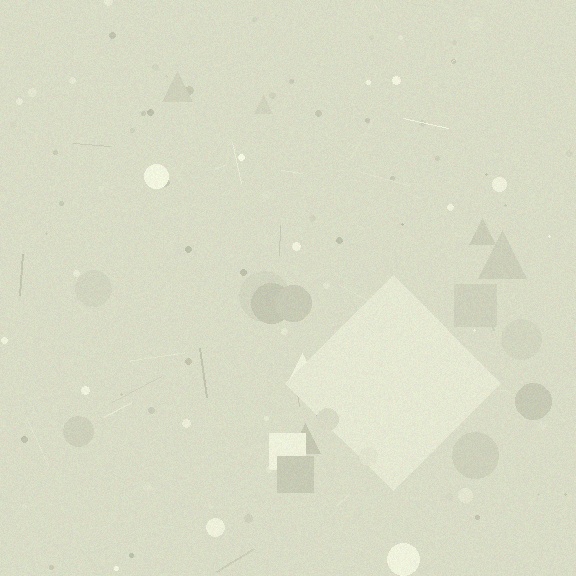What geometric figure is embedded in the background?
A diamond is embedded in the background.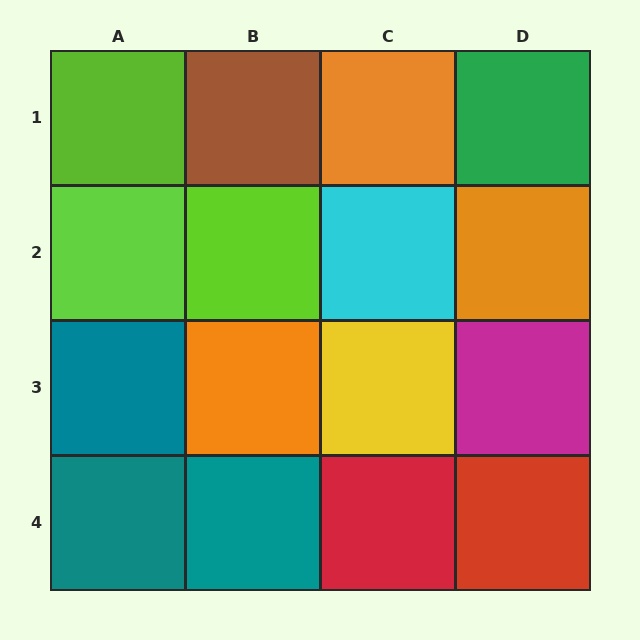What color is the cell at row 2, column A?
Lime.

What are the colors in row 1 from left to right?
Lime, brown, orange, green.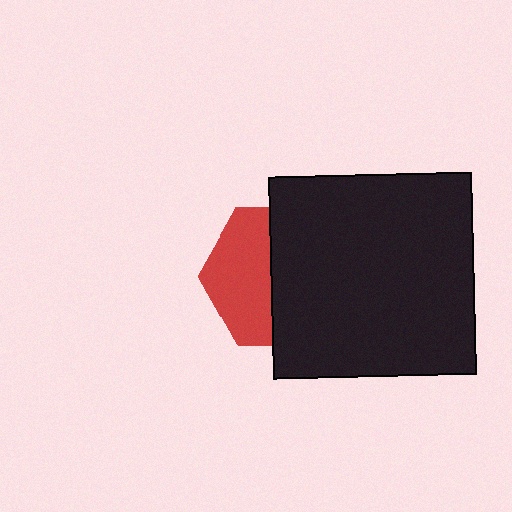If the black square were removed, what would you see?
You would see the complete red hexagon.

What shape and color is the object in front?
The object in front is a black square.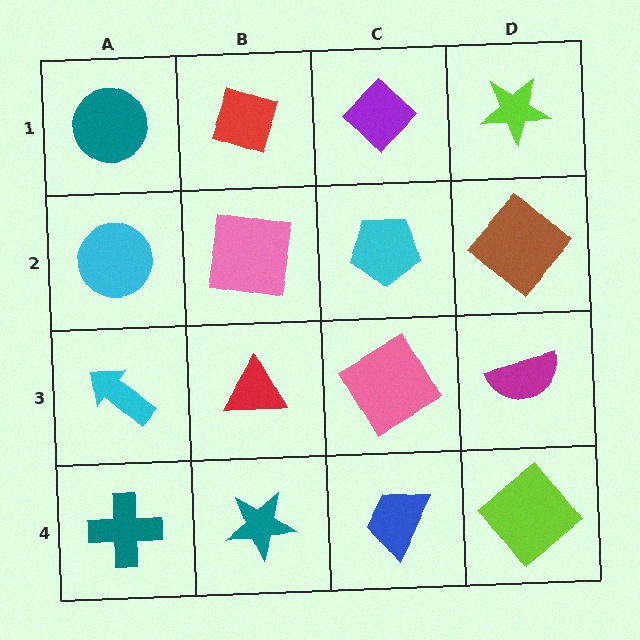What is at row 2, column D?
A brown diamond.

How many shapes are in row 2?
4 shapes.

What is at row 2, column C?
A cyan pentagon.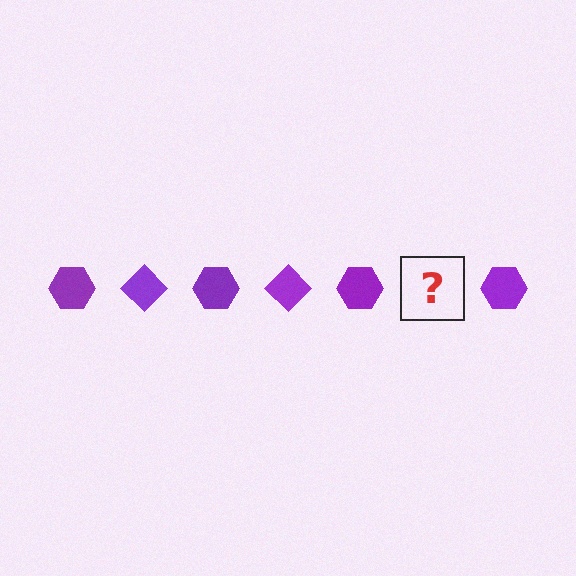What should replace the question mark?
The question mark should be replaced with a purple diamond.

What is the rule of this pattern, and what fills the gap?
The rule is that the pattern cycles through hexagon, diamond shapes in purple. The gap should be filled with a purple diamond.